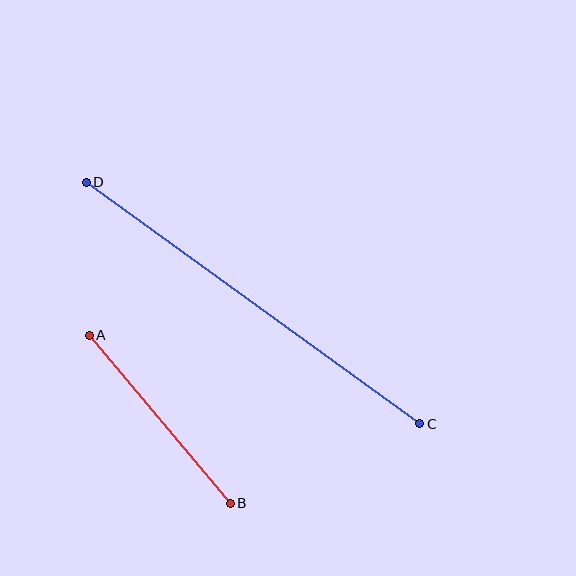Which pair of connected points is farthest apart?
Points C and D are farthest apart.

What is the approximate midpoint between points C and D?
The midpoint is at approximately (253, 303) pixels.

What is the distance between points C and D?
The distance is approximately 412 pixels.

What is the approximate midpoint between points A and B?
The midpoint is at approximately (160, 419) pixels.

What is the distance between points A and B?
The distance is approximately 220 pixels.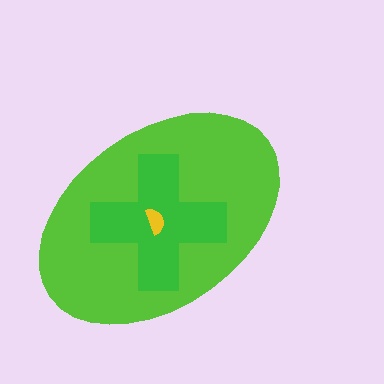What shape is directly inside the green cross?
The yellow semicircle.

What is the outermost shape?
The lime ellipse.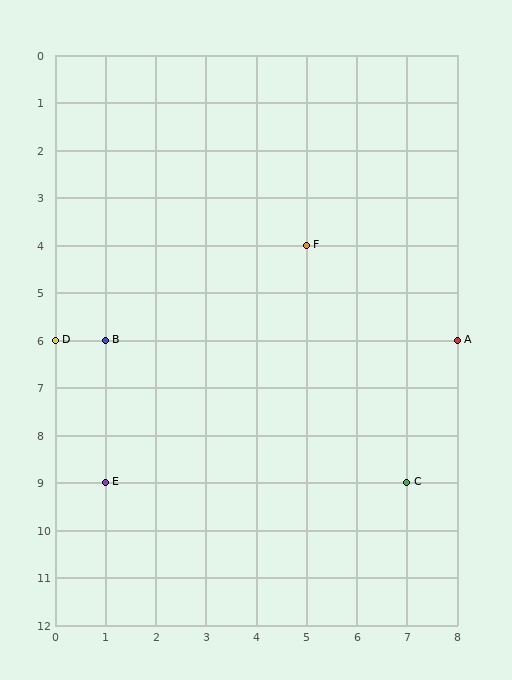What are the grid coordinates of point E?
Point E is at grid coordinates (1, 9).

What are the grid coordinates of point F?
Point F is at grid coordinates (5, 4).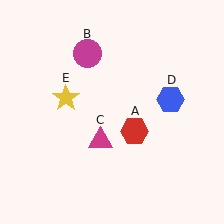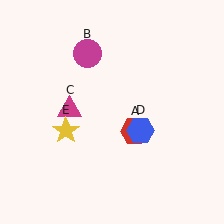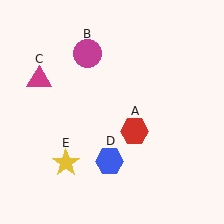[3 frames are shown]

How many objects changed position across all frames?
3 objects changed position: magenta triangle (object C), blue hexagon (object D), yellow star (object E).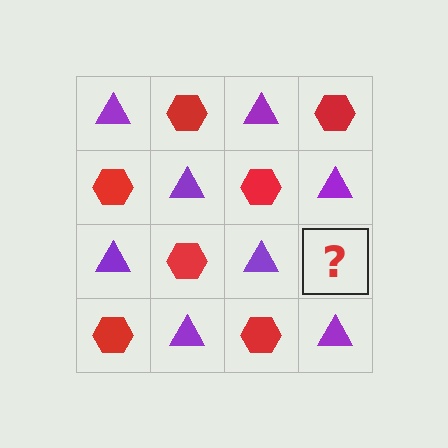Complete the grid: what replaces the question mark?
The question mark should be replaced with a red hexagon.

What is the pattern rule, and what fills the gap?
The rule is that it alternates purple triangle and red hexagon in a checkerboard pattern. The gap should be filled with a red hexagon.